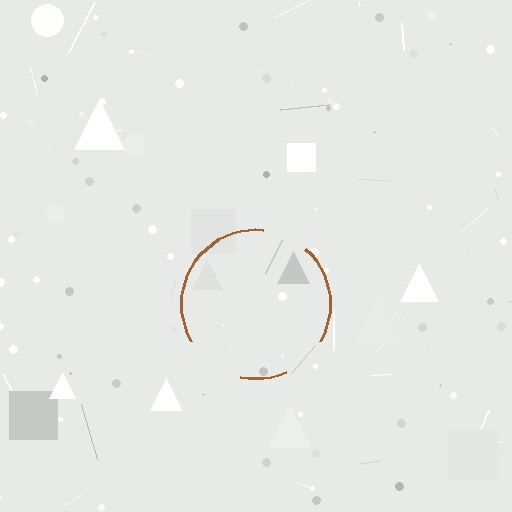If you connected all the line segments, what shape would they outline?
They would outline a circle.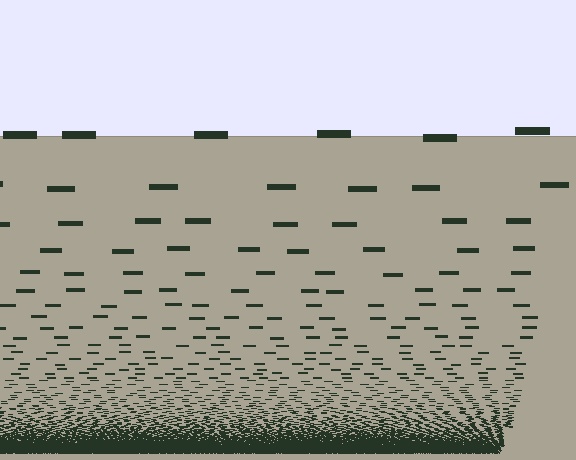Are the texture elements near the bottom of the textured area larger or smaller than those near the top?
Smaller. The gradient is inverted — elements near the bottom are smaller and denser.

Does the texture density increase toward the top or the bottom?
Density increases toward the bottom.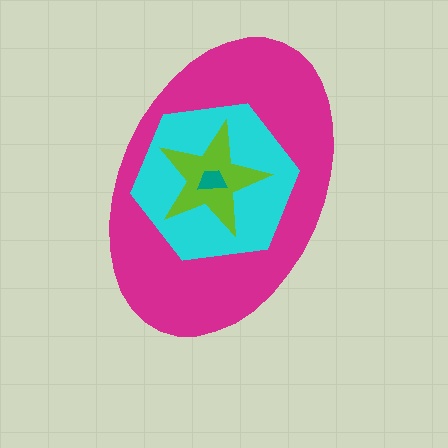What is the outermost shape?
The magenta ellipse.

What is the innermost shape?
The teal trapezoid.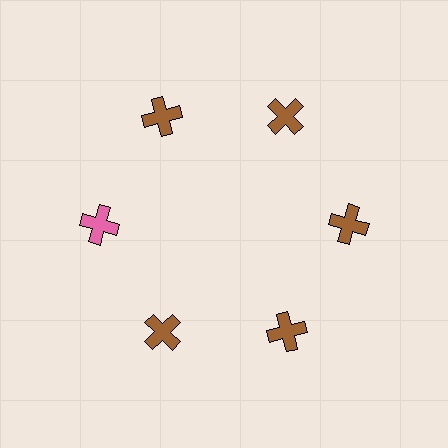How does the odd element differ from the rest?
It has a different color: pink instead of brown.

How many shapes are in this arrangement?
There are 6 shapes arranged in a ring pattern.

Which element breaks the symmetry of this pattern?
The pink cross at roughly the 9 o'clock position breaks the symmetry. All other shapes are brown crosses.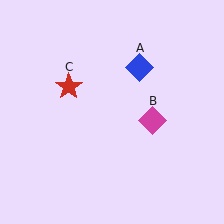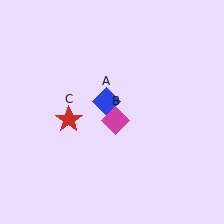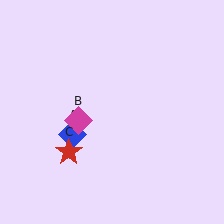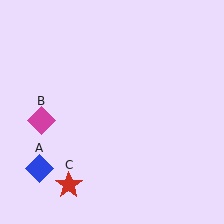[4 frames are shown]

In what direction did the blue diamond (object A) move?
The blue diamond (object A) moved down and to the left.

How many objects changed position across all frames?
3 objects changed position: blue diamond (object A), magenta diamond (object B), red star (object C).